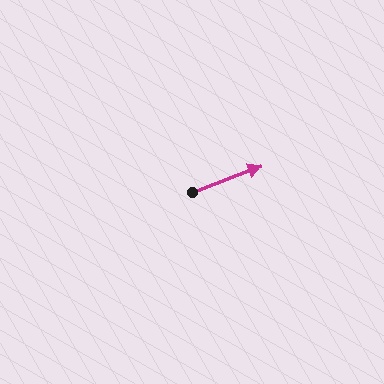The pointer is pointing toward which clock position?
Roughly 2 o'clock.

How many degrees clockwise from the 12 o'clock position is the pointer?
Approximately 69 degrees.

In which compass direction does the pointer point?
East.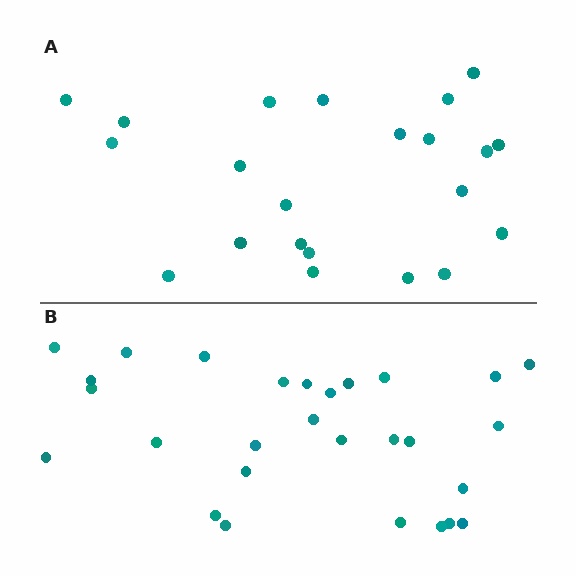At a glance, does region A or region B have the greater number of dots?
Region B (the bottom region) has more dots.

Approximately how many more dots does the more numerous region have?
Region B has about 6 more dots than region A.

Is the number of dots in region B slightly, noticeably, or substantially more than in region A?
Region B has noticeably more, but not dramatically so. The ratio is roughly 1.3 to 1.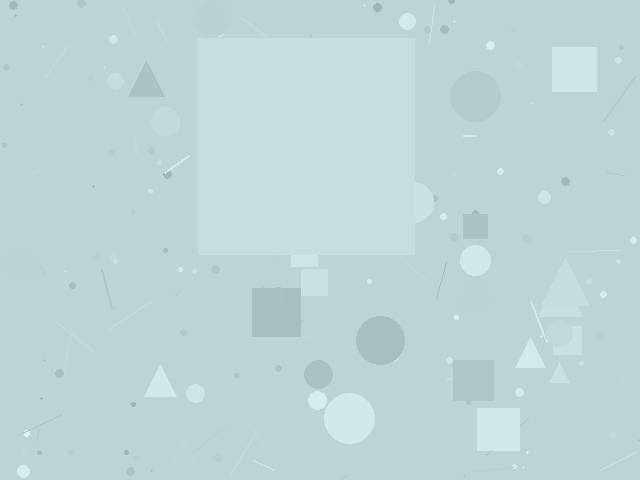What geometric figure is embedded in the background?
A square is embedded in the background.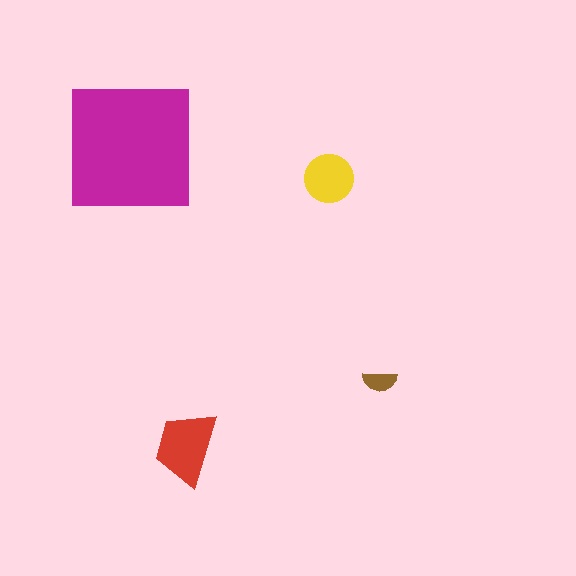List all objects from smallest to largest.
The brown semicircle, the yellow circle, the red trapezoid, the magenta square.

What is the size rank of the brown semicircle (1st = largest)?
4th.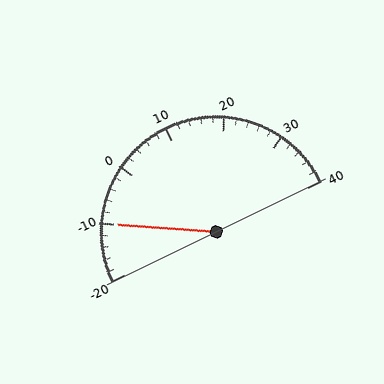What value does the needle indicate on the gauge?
The needle indicates approximately -10.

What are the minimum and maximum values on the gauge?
The gauge ranges from -20 to 40.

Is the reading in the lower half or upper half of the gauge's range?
The reading is in the lower half of the range (-20 to 40).